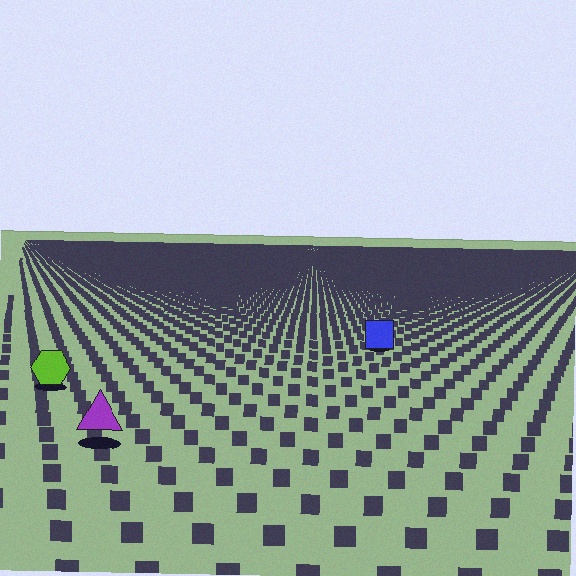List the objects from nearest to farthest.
From nearest to farthest: the purple triangle, the lime hexagon, the blue square.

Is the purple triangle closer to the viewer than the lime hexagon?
Yes. The purple triangle is closer — you can tell from the texture gradient: the ground texture is coarser near it.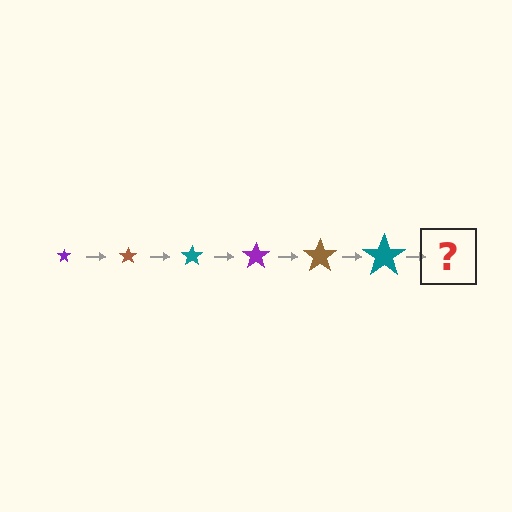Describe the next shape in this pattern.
It should be a purple star, larger than the previous one.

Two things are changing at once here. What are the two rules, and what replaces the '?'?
The two rules are that the star grows larger each step and the color cycles through purple, brown, and teal. The '?' should be a purple star, larger than the previous one.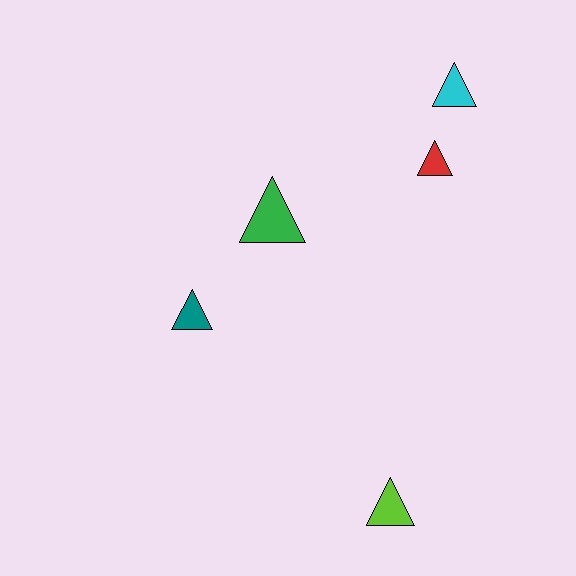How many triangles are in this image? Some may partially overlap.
There are 5 triangles.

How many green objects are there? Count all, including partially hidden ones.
There is 1 green object.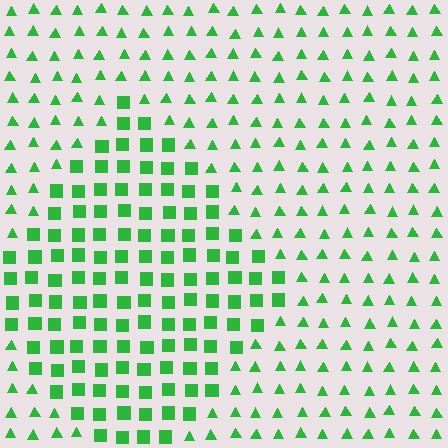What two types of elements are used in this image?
The image uses squares inside the diamond region and triangles outside it.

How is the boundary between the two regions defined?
The boundary is defined by a change in element shape: squares inside vs. triangles outside. All elements share the same color and spacing.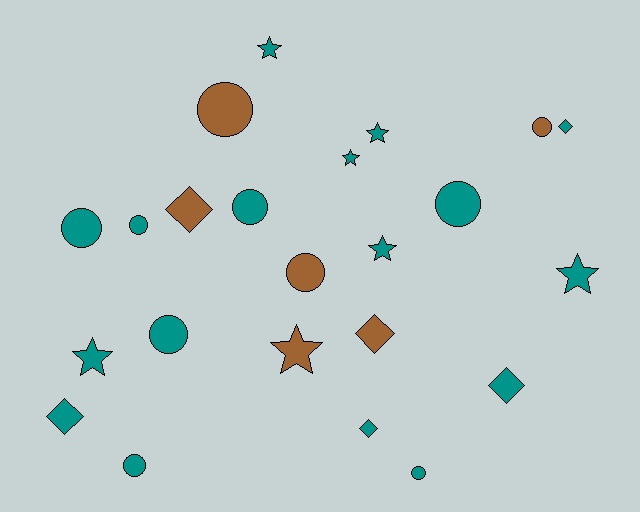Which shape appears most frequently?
Circle, with 10 objects.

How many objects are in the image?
There are 23 objects.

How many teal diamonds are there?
There are 4 teal diamonds.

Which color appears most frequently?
Teal, with 17 objects.